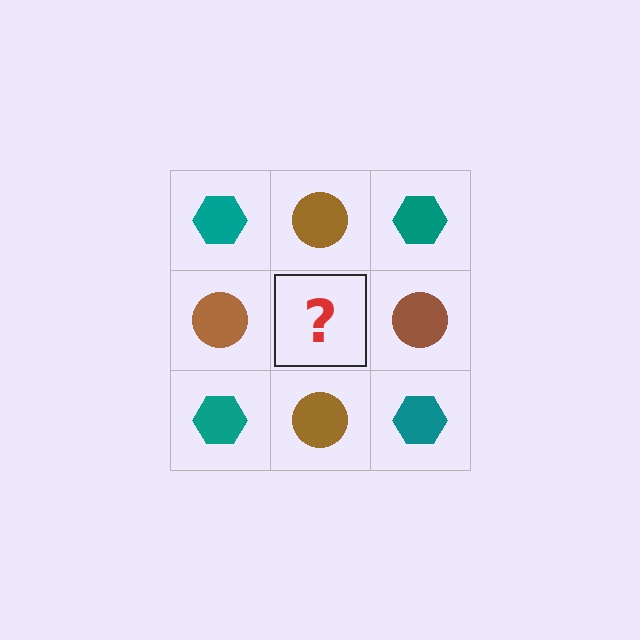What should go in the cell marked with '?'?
The missing cell should contain a teal hexagon.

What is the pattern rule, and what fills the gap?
The rule is that it alternates teal hexagon and brown circle in a checkerboard pattern. The gap should be filled with a teal hexagon.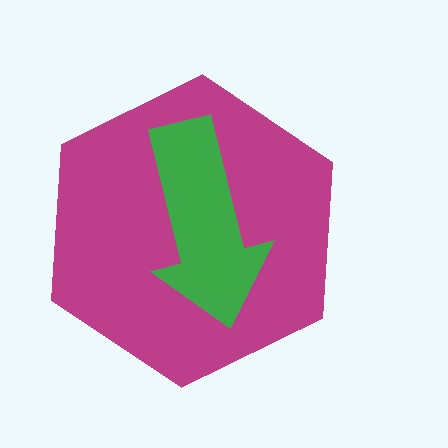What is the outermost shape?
The magenta hexagon.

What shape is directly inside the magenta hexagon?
The green arrow.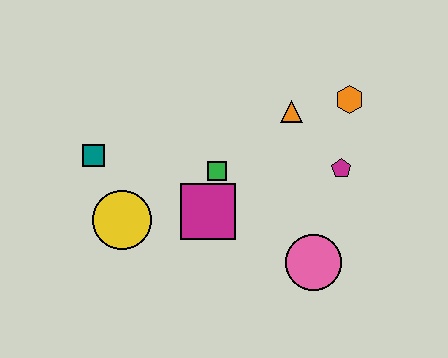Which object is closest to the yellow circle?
The teal square is closest to the yellow circle.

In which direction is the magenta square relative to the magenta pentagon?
The magenta square is to the left of the magenta pentagon.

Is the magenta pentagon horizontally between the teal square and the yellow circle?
No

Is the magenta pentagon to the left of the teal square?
No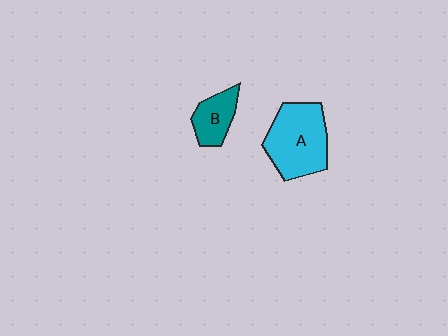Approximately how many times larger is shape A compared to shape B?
Approximately 2.1 times.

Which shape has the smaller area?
Shape B (teal).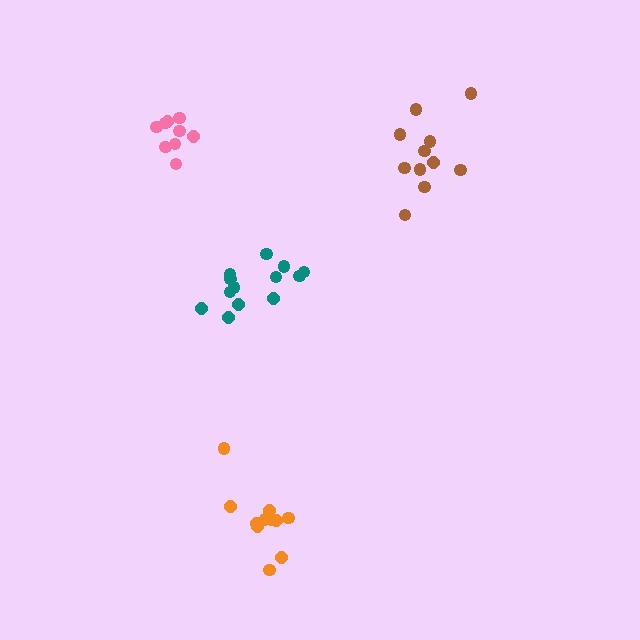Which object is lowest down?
The orange cluster is bottommost.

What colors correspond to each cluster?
The clusters are colored: pink, brown, orange, teal.